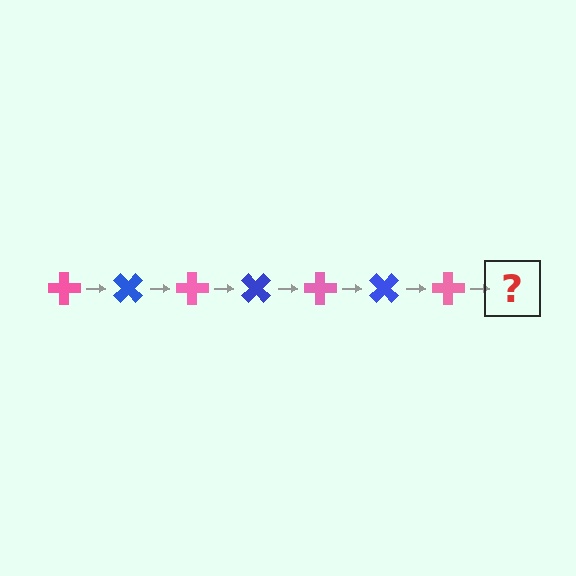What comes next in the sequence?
The next element should be a blue cross, rotated 315 degrees from the start.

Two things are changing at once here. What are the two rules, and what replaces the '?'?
The two rules are that it rotates 45 degrees each step and the color cycles through pink and blue. The '?' should be a blue cross, rotated 315 degrees from the start.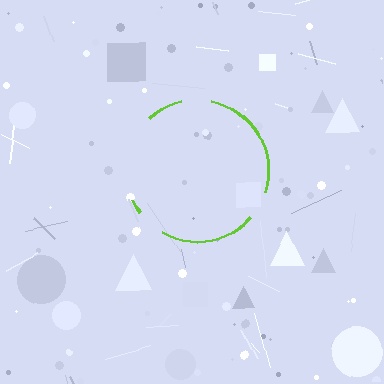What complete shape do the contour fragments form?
The contour fragments form a circle.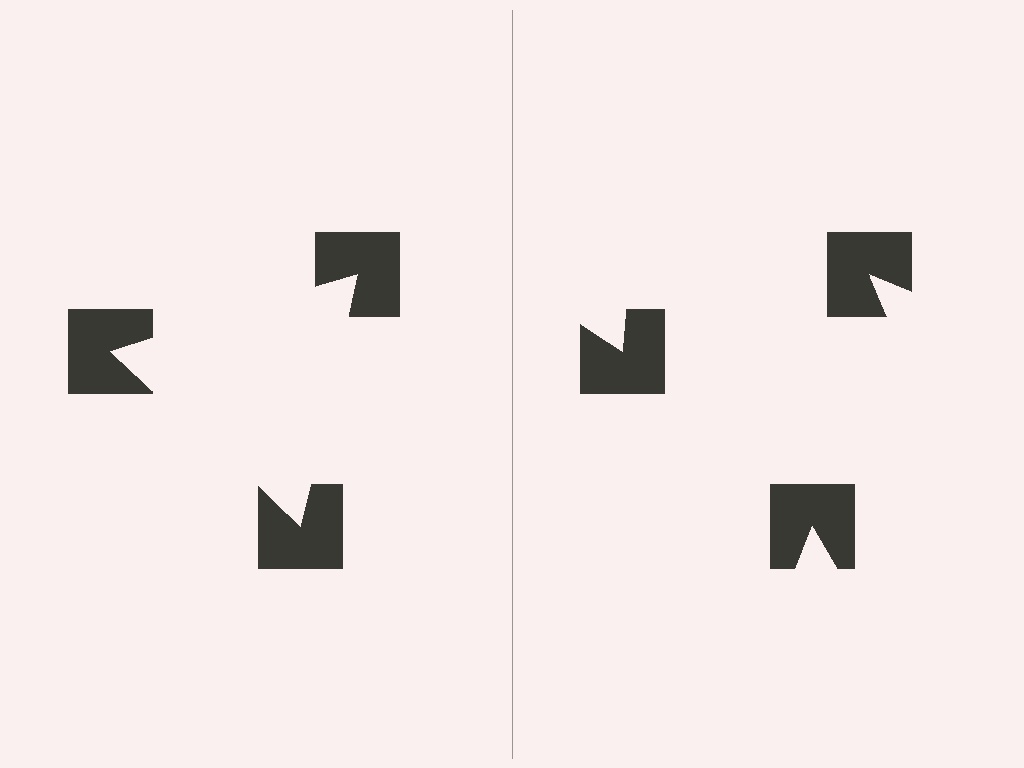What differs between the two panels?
The notched squares are positioned identically on both sides; only the wedge orientations differ. On the left they align to a triangle; on the right they are misaligned.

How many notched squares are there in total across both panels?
6 — 3 on each side.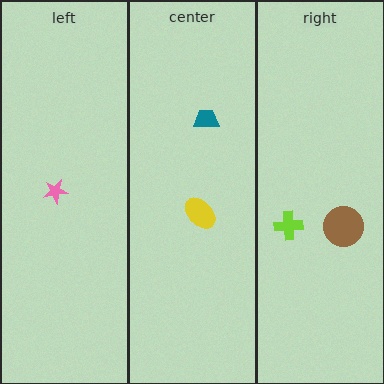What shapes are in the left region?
The pink star.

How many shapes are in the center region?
2.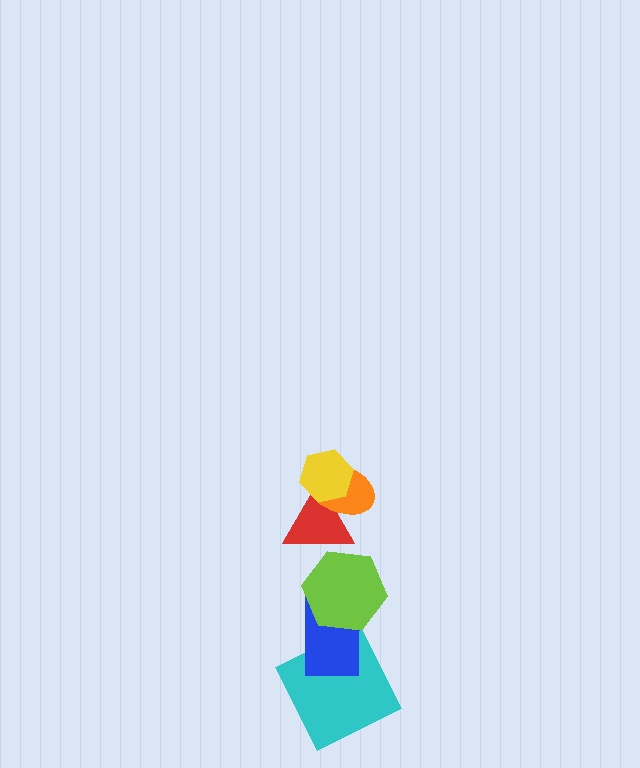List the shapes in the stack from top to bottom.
From top to bottom: the yellow hexagon, the orange ellipse, the red triangle, the lime hexagon, the blue rectangle, the cyan square.